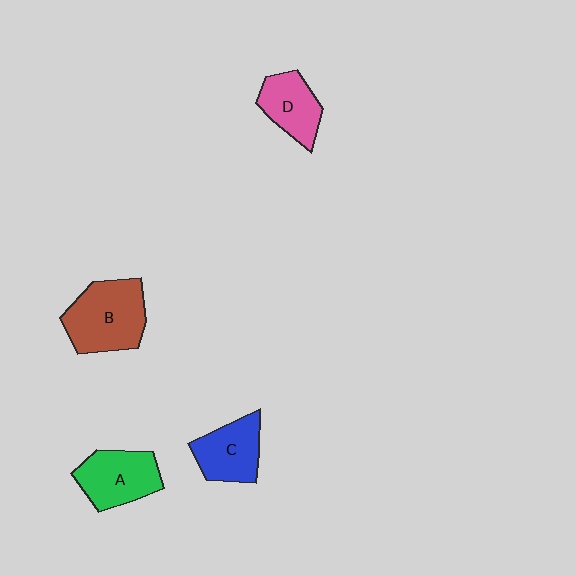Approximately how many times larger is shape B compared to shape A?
Approximately 1.3 times.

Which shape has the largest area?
Shape B (brown).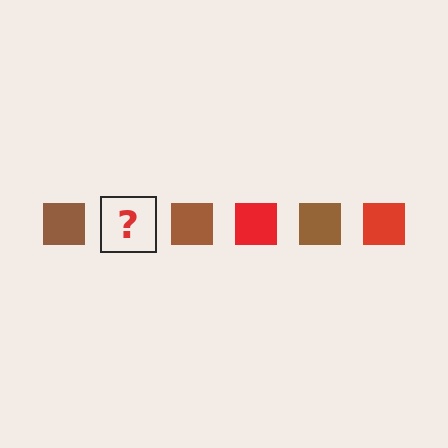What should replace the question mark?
The question mark should be replaced with a red square.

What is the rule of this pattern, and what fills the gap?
The rule is that the pattern cycles through brown, red squares. The gap should be filled with a red square.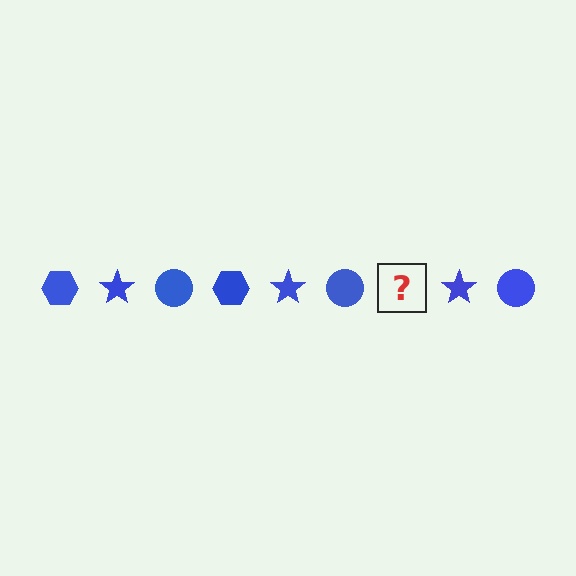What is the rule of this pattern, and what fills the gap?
The rule is that the pattern cycles through hexagon, star, circle shapes in blue. The gap should be filled with a blue hexagon.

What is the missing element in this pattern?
The missing element is a blue hexagon.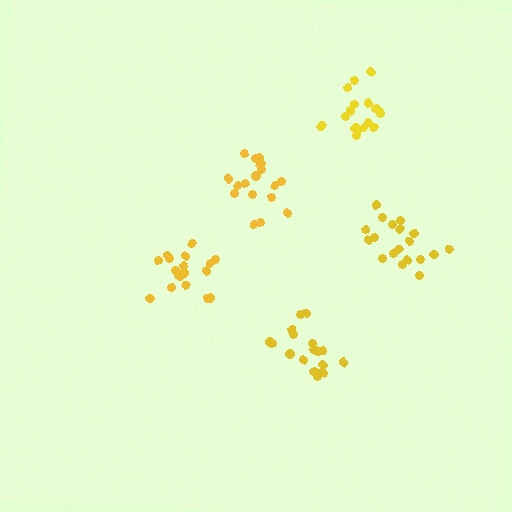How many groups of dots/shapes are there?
There are 5 groups.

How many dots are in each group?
Group 1: 19 dots, Group 2: 19 dots, Group 3: 17 dots, Group 4: 18 dots, Group 5: 19 dots (92 total).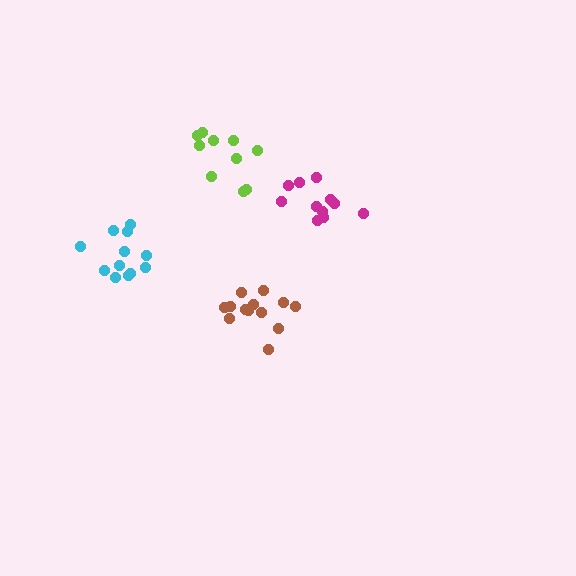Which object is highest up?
The lime cluster is topmost.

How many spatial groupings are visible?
There are 4 spatial groupings.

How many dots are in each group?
Group 1: 11 dots, Group 2: 10 dots, Group 3: 13 dots, Group 4: 12 dots (46 total).